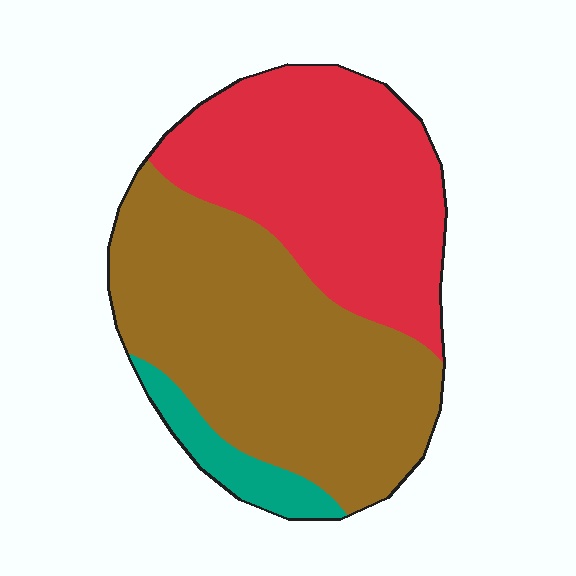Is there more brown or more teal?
Brown.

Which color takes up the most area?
Brown, at roughly 50%.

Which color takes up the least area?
Teal, at roughly 5%.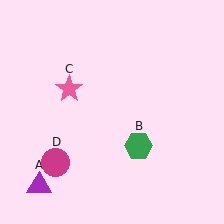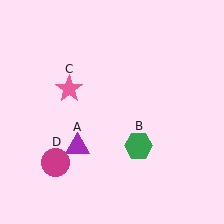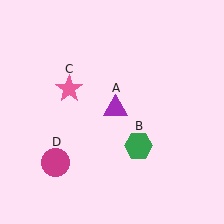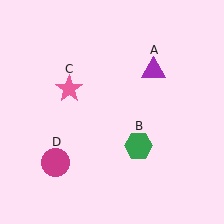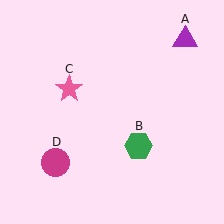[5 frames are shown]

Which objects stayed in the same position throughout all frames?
Green hexagon (object B) and pink star (object C) and magenta circle (object D) remained stationary.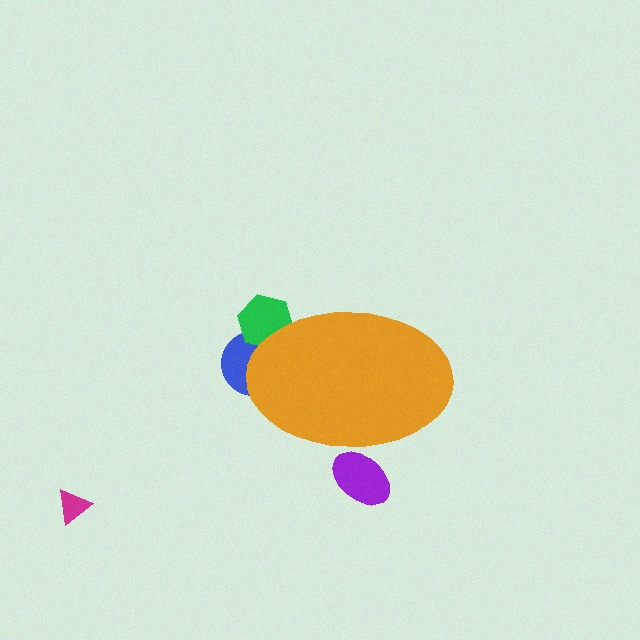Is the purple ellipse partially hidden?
Yes, the purple ellipse is partially hidden behind the orange ellipse.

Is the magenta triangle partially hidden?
No, the magenta triangle is fully visible.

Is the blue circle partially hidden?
Yes, the blue circle is partially hidden behind the orange ellipse.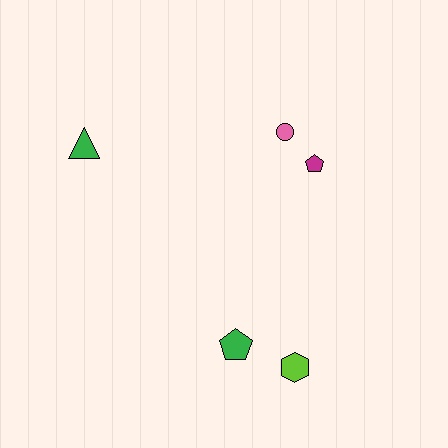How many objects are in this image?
There are 5 objects.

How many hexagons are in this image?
There is 1 hexagon.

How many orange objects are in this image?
There are no orange objects.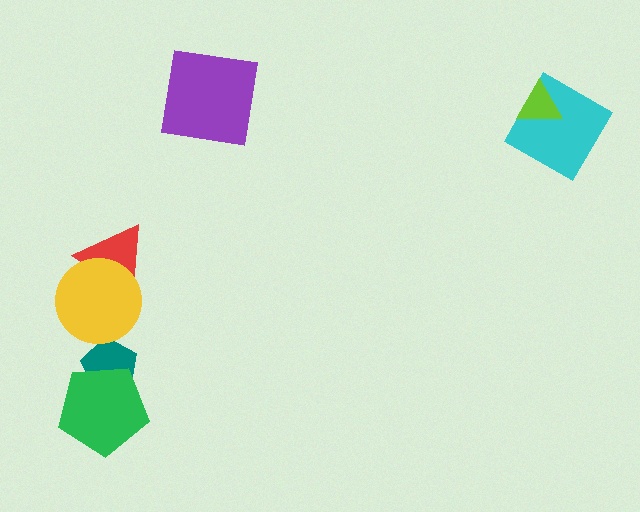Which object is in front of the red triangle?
The yellow circle is in front of the red triangle.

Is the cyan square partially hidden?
Yes, it is partially covered by another shape.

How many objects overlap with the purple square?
0 objects overlap with the purple square.